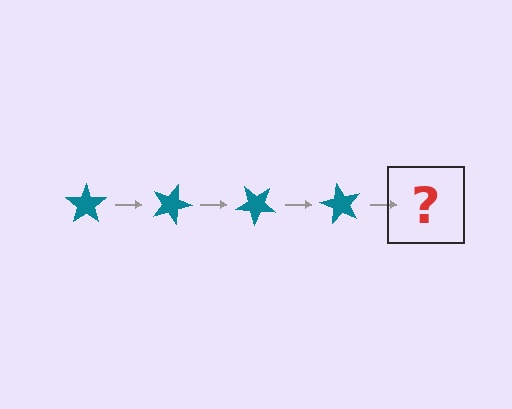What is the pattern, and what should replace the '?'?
The pattern is that the star rotates 20 degrees each step. The '?' should be a teal star rotated 80 degrees.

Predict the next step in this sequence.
The next step is a teal star rotated 80 degrees.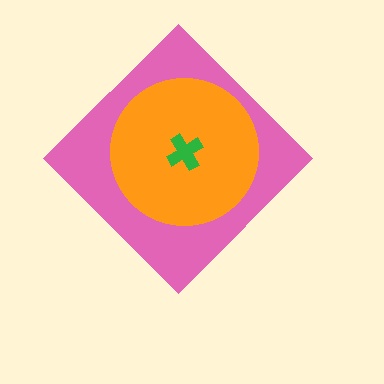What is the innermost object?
The green cross.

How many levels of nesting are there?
3.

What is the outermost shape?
The pink diamond.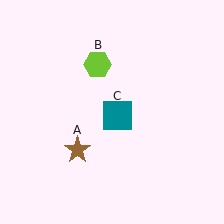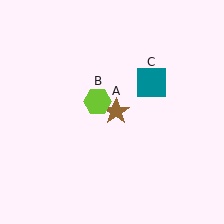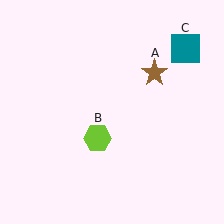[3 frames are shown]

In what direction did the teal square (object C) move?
The teal square (object C) moved up and to the right.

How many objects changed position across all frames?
3 objects changed position: brown star (object A), lime hexagon (object B), teal square (object C).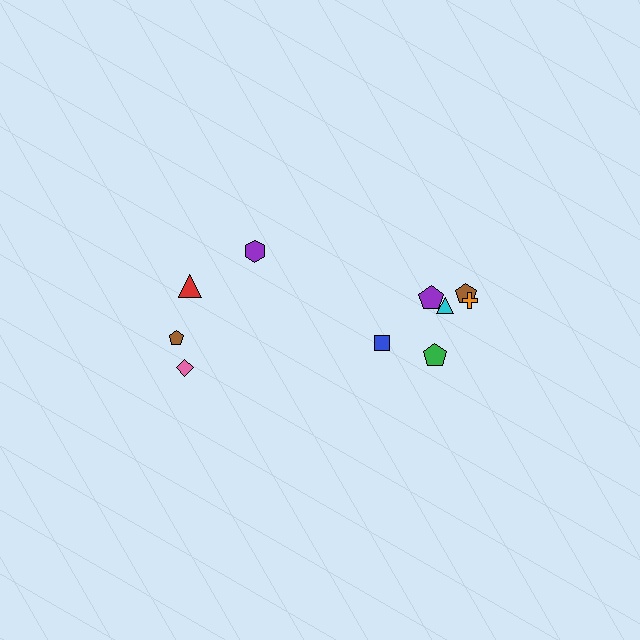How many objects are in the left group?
There are 4 objects.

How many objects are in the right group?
There are 6 objects.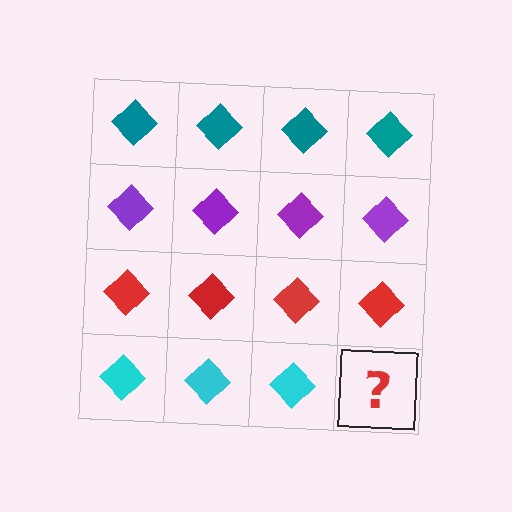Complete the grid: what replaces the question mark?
The question mark should be replaced with a cyan diamond.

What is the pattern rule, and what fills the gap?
The rule is that each row has a consistent color. The gap should be filled with a cyan diamond.